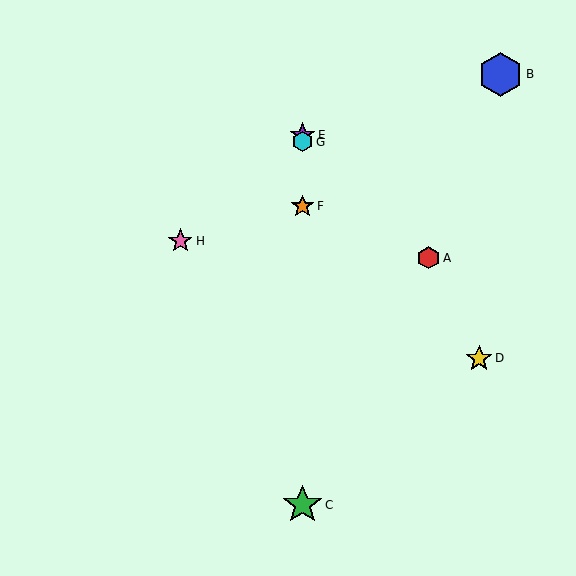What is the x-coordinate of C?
Object C is at x≈303.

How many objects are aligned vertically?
4 objects (C, E, F, G) are aligned vertically.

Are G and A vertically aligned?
No, G is at x≈303 and A is at x≈428.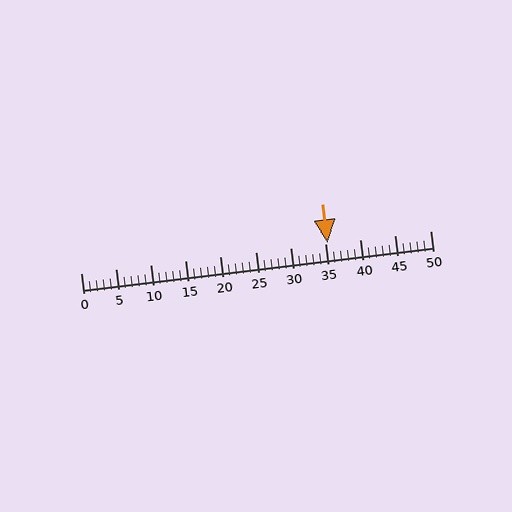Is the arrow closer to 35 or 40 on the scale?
The arrow is closer to 35.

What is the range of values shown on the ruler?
The ruler shows values from 0 to 50.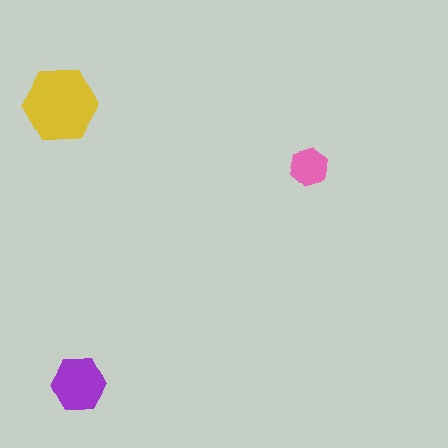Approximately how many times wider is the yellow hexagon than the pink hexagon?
About 2 times wider.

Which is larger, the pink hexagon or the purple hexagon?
The purple one.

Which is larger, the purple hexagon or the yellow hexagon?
The yellow one.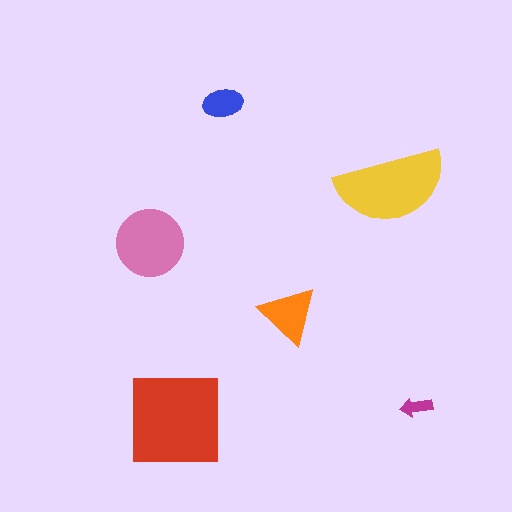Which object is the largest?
The red square.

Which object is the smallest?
The magenta arrow.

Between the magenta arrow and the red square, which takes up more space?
The red square.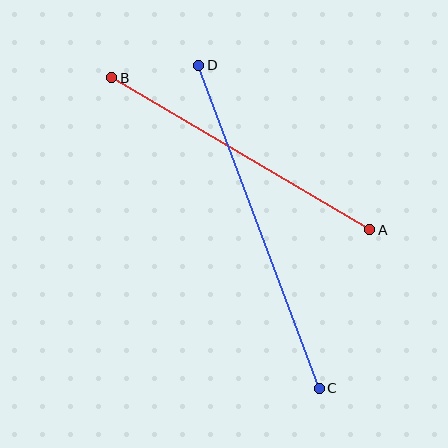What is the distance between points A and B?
The distance is approximately 300 pixels.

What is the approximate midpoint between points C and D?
The midpoint is at approximately (259, 227) pixels.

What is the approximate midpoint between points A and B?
The midpoint is at approximately (241, 154) pixels.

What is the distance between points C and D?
The distance is approximately 345 pixels.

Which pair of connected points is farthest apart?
Points C and D are farthest apart.